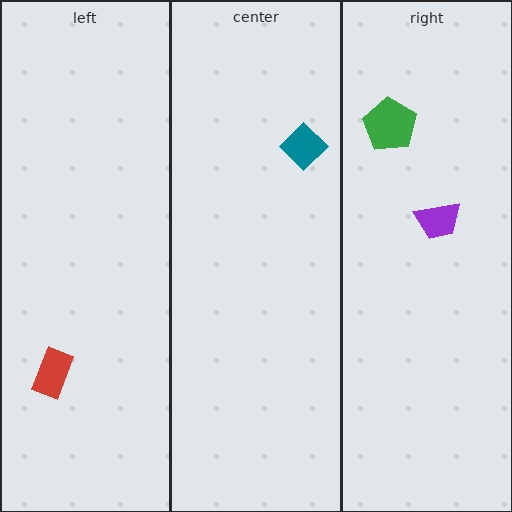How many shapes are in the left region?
1.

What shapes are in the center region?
The teal diamond.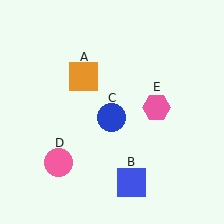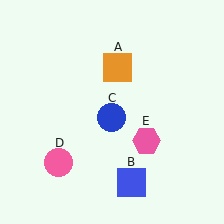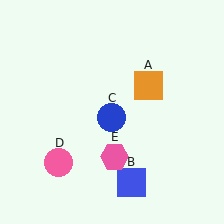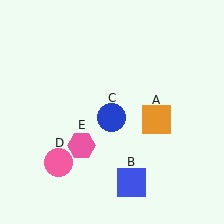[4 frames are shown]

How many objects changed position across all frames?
2 objects changed position: orange square (object A), pink hexagon (object E).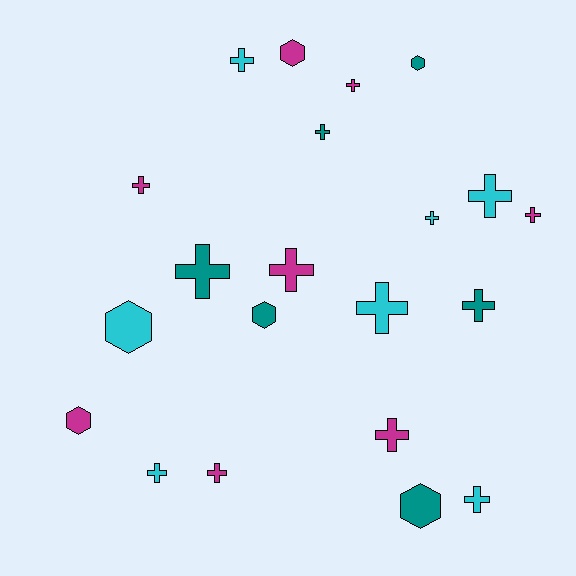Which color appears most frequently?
Magenta, with 8 objects.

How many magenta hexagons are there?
There are 2 magenta hexagons.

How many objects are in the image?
There are 21 objects.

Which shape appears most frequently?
Cross, with 15 objects.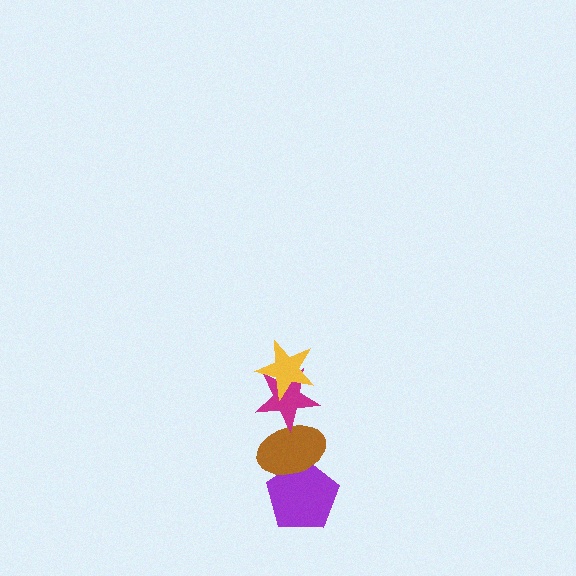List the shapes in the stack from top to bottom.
From top to bottom: the yellow star, the magenta star, the brown ellipse, the purple pentagon.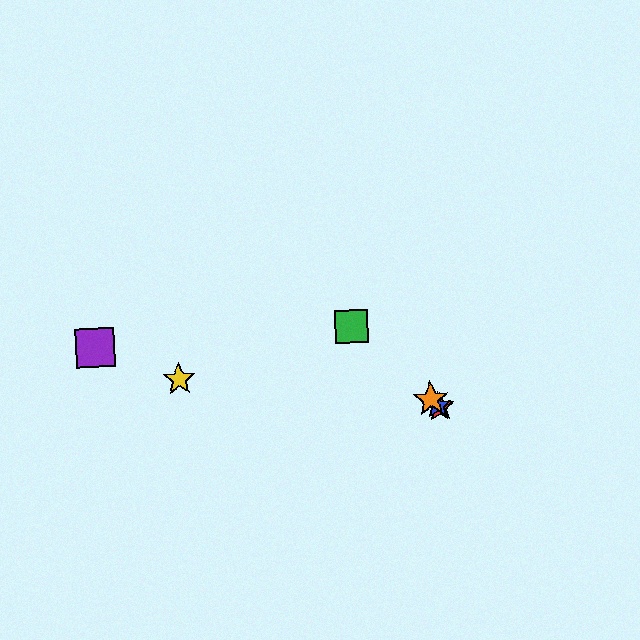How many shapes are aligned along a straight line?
4 shapes (the red star, the blue star, the green square, the orange star) are aligned along a straight line.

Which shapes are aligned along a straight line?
The red star, the blue star, the green square, the orange star are aligned along a straight line.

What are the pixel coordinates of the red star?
The red star is at (440, 407).